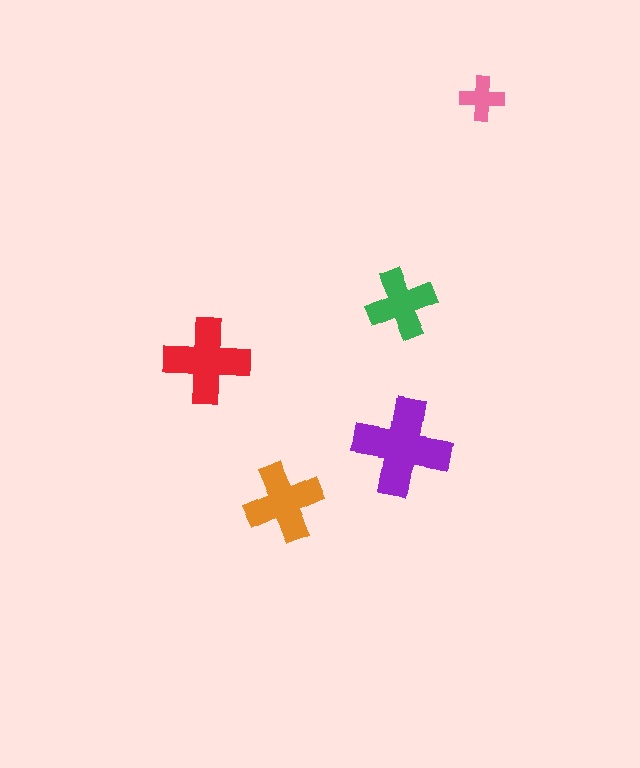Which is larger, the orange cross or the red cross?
The red one.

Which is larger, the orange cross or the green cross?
The orange one.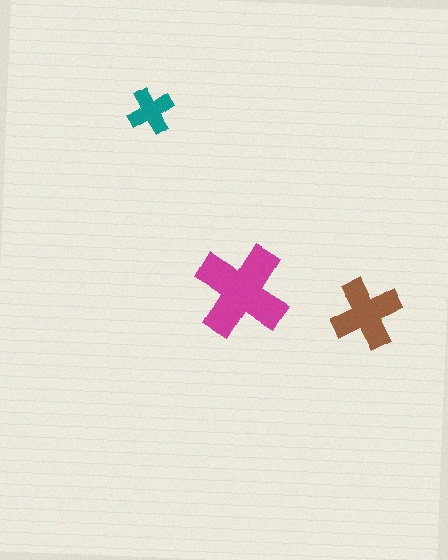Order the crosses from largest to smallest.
the magenta one, the brown one, the teal one.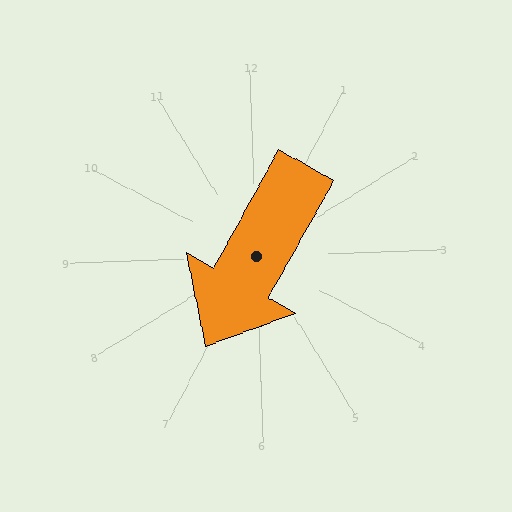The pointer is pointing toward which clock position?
Roughly 7 o'clock.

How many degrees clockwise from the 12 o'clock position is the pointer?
Approximately 211 degrees.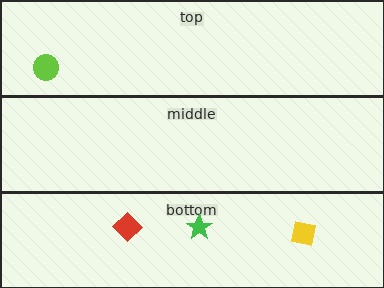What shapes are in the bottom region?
The green star, the red diamond, the yellow square.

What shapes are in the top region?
The lime circle.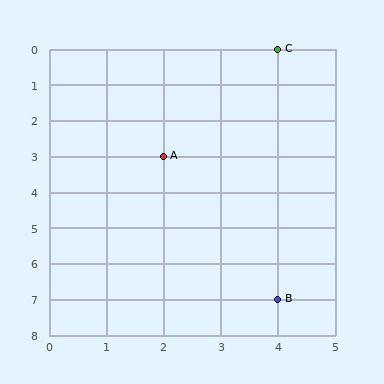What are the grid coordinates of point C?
Point C is at grid coordinates (4, 0).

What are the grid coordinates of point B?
Point B is at grid coordinates (4, 7).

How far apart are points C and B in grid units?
Points C and B are 7 rows apart.